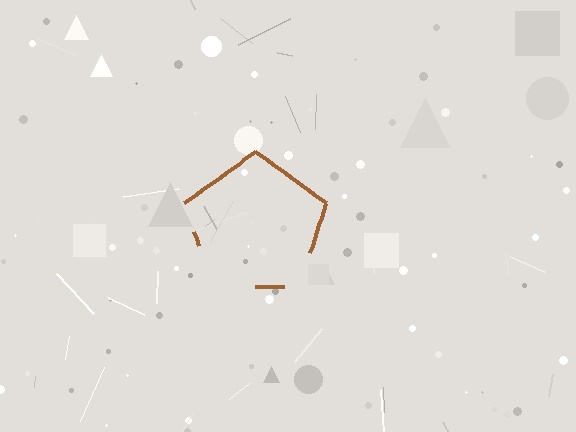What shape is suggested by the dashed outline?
The dashed outline suggests a pentagon.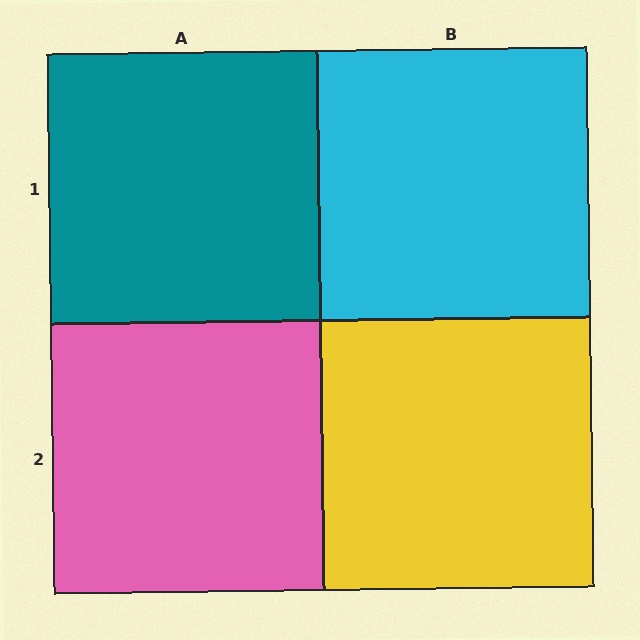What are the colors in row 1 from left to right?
Teal, cyan.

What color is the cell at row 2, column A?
Pink.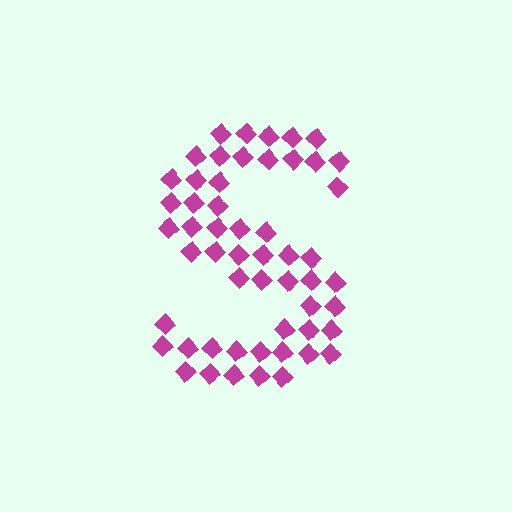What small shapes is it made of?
It is made of small diamonds.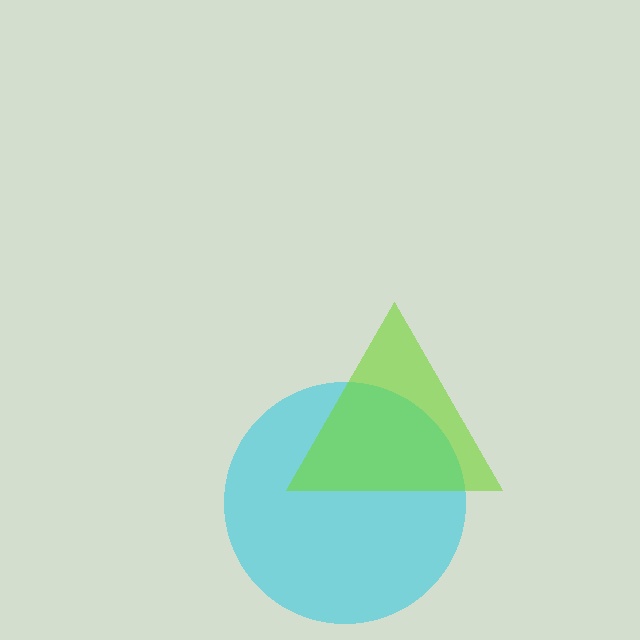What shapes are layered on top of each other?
The layered shapes are: a cyan circle, a lime triangle.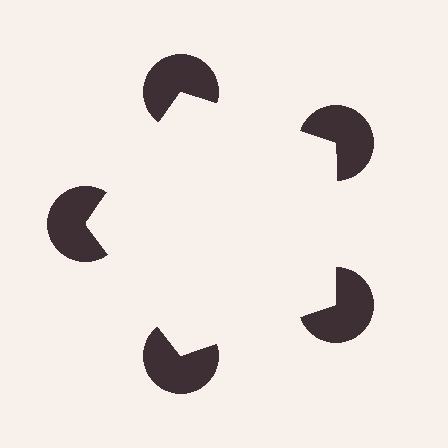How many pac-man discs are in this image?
There are 5 — one at each vertex of the illusory pentagon.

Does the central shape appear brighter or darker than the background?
It typically appears slightly brighter than the background, even though no actual brightness change is drawn.